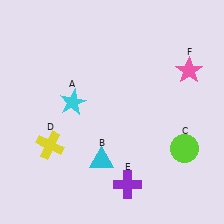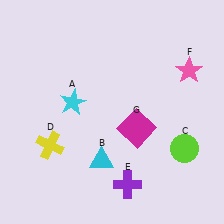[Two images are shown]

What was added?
A magenta square (G) was added in Image 2.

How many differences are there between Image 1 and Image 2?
There is 1 difference between the two images.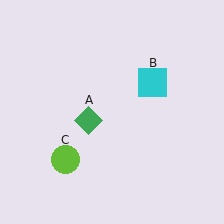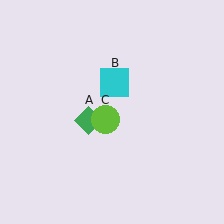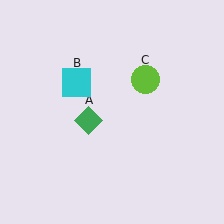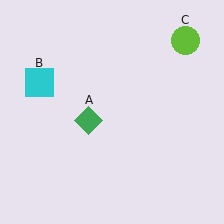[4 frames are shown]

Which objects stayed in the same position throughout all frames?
Green diamond (object A) remained stationary.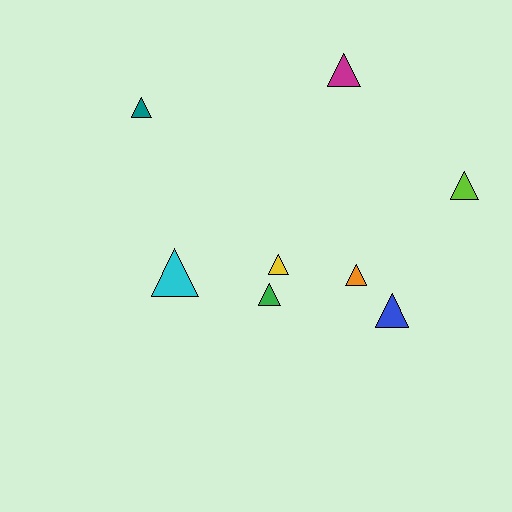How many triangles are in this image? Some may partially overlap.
There are 8 triangles.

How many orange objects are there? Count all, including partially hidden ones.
There is 1 orange object.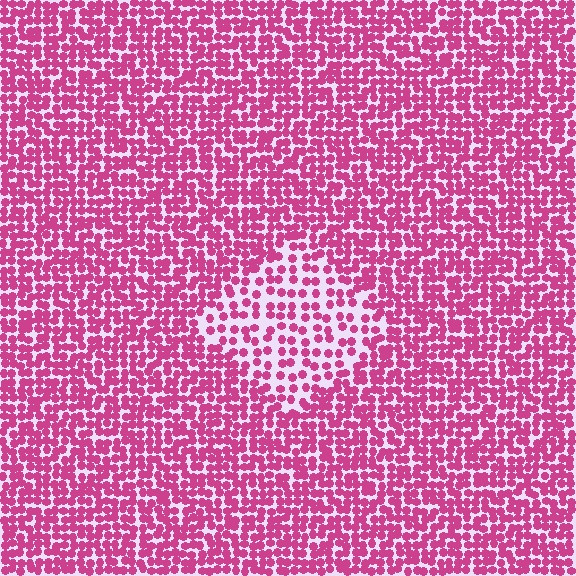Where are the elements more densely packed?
The elements are more densely packed outside the diamond boundary.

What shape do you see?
I see a diamond.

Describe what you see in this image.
The image contains small magenta elements arranged at two different densities. A diamond-shaped region is visible where the elements are less densely packed than the surrounding area.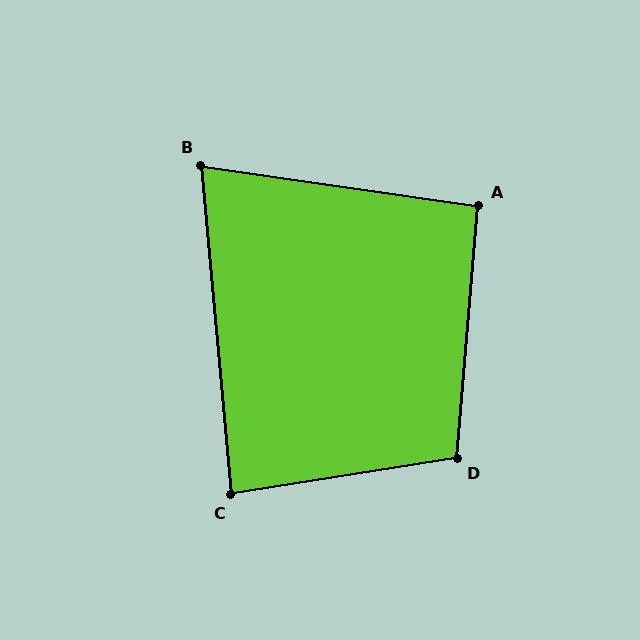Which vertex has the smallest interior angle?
B, at approximately 76 degrees.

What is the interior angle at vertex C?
Approximately 86 degrees (approximately right).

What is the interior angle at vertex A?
Approximately 94 degrees (approximately right).